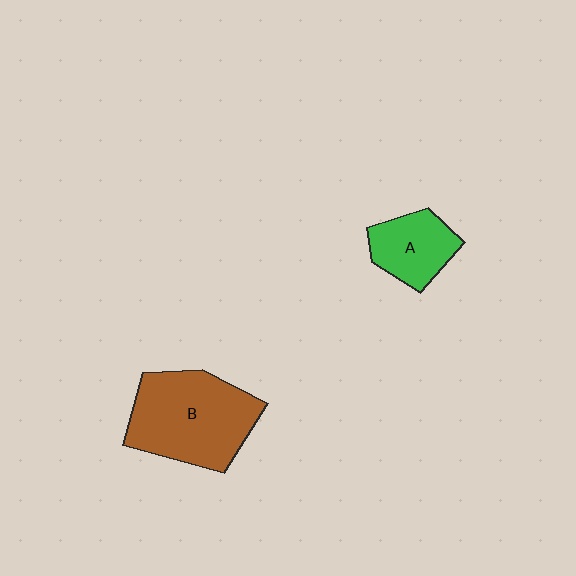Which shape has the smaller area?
Shape A (green).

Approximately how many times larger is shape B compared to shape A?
Approximately 2.0 times.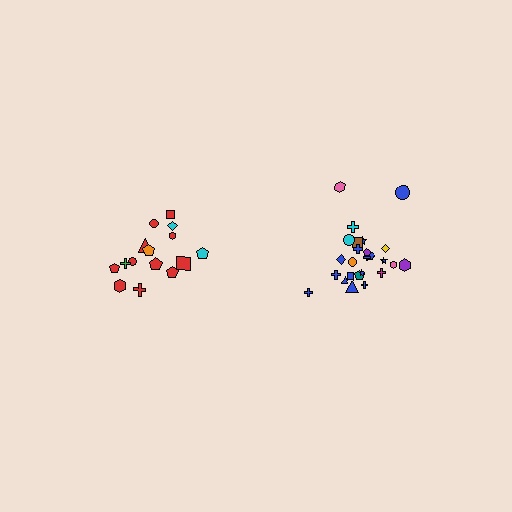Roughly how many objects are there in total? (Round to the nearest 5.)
Roughly 40 objects in total.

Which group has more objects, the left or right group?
The right group.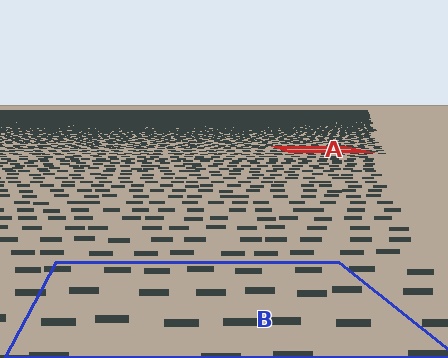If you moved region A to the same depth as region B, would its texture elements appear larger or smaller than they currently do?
They would appear larger. At a closer depth, the same texture elements are projected at a bigger on-screen size.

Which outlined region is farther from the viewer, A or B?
Region A is farther from the viewer — the texture elements inside it appear smaller and more densely packed.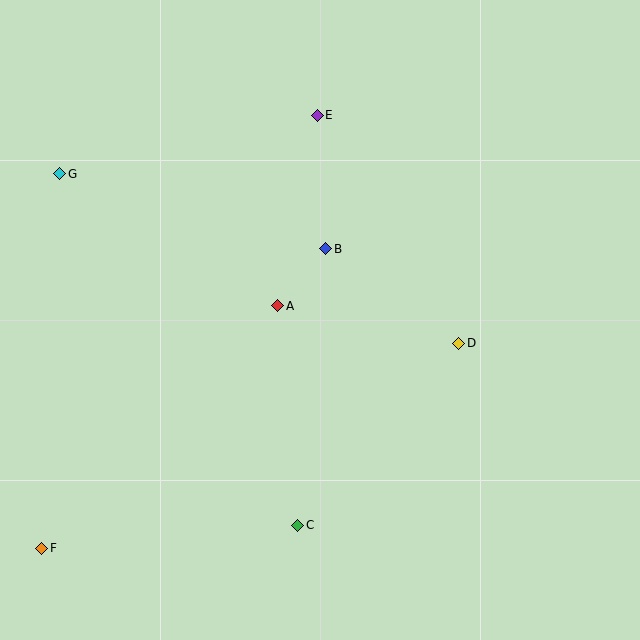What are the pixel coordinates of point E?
Point E is at (317, 115).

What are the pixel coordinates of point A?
Point A is at (278, 306).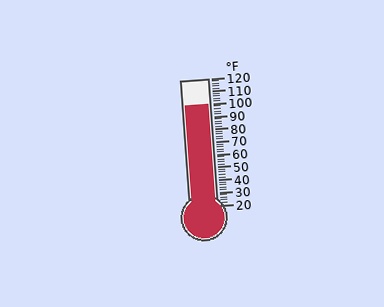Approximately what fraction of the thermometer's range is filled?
The thermometer is filled to approximately 80% of its range.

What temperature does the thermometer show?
The thermometer shows approximately 100°F.